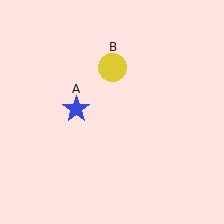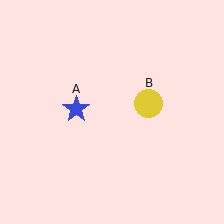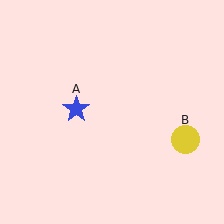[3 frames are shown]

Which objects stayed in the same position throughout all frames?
Blue star (object A) remained stationary.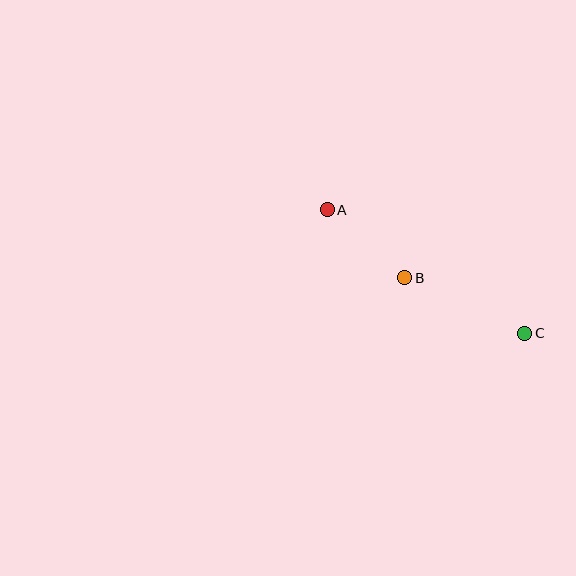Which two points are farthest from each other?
Points A and C are farthest from each other.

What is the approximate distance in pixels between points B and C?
The distance between B and C is approximately 132 pixels.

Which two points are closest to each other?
Points A and B are closest to each other.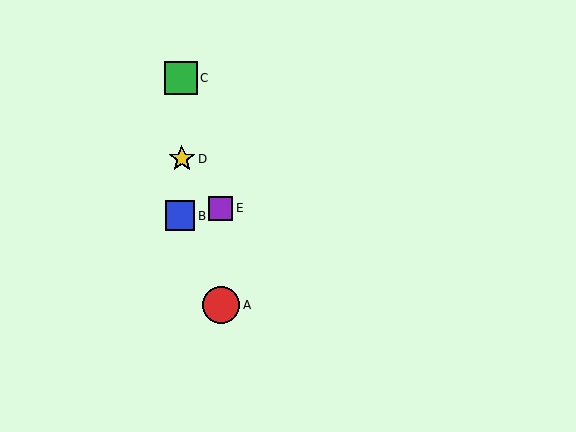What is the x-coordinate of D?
Object D is at x≈182.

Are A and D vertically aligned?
No, A is at x≈221 and D is at x≈182.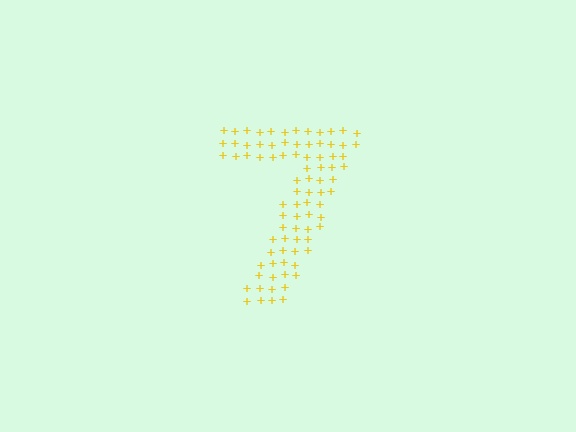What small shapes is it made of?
It is made of small plus signs.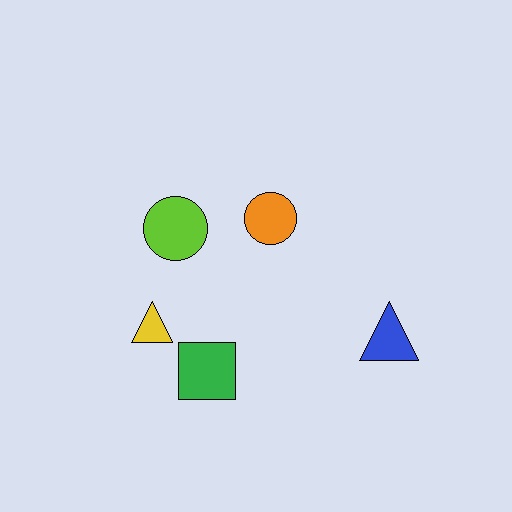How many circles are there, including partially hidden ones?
There are 2 circles.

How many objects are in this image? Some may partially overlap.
There are 5 objects.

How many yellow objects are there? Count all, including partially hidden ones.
There is 1 yellow object.